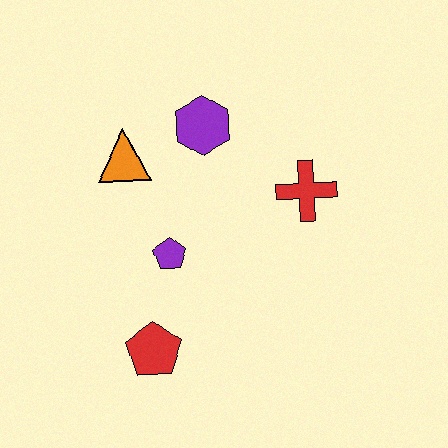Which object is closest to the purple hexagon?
The orange triangle is closest to the purple hexagon.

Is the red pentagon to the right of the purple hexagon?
No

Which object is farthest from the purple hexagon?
The red pentagon is farthest from the purple hexagon.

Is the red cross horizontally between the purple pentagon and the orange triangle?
No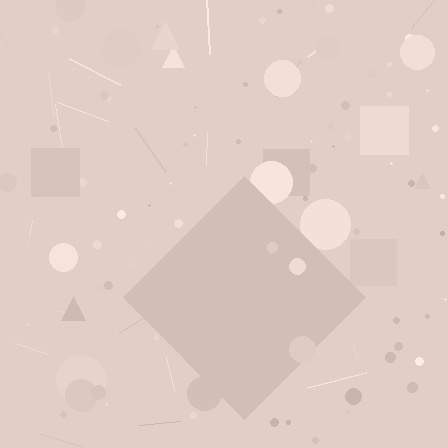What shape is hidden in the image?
A diamond is hidden in the image.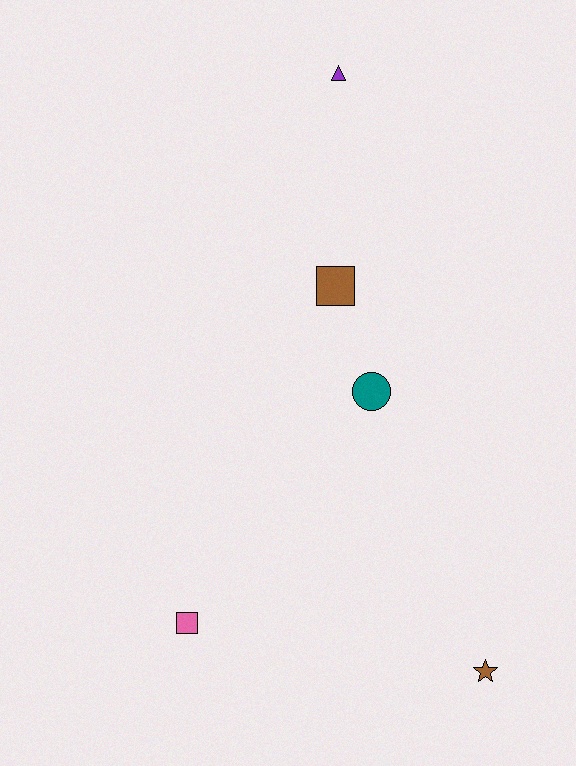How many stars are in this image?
There is 1 star.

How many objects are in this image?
There are 5 objects.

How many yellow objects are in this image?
There are no yellow objects.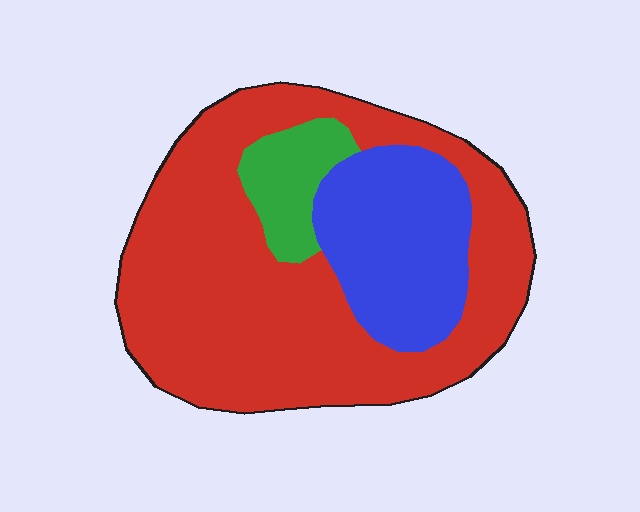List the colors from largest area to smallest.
From largest to smallest: red, blue, green.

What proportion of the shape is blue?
Blue covers 24% of the shape.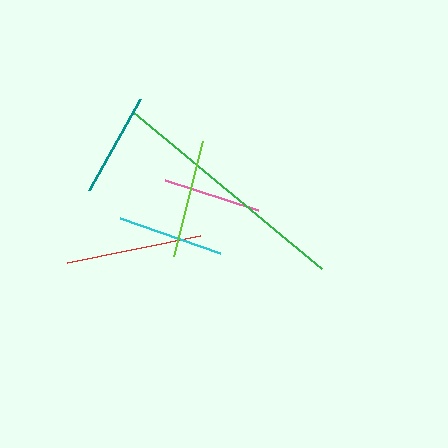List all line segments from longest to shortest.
From longest to shortest: green, red, lime, cyan, teal, pink.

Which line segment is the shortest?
The pink line is the shortest at approximately 97 pixels.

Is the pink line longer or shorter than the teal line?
The teal line is longer than the pink line.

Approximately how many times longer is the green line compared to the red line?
The green line is approximately 1.8 times the length of the red line.